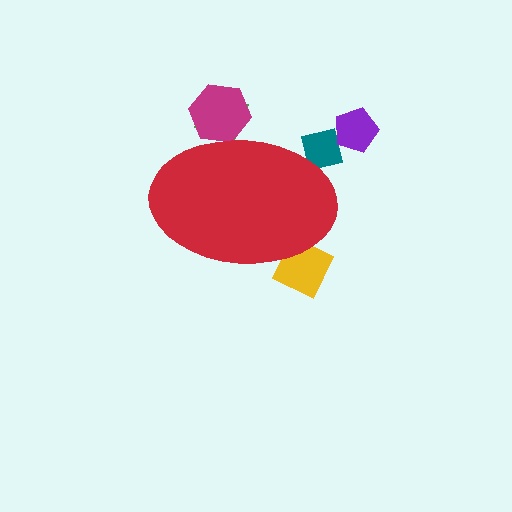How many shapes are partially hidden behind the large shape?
4 shapes are partially hidden.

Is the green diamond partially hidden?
Yes, the green diamond is partially hidden behind the red ellipse.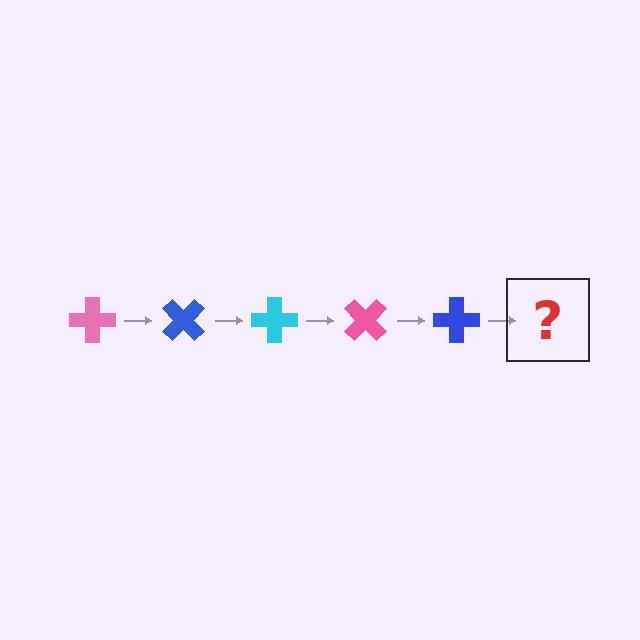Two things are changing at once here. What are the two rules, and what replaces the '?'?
The two rules are that it rotates 45 degrees each step and the color cycles through pink, blue, and cyan. The '?' should be a cyan cross, rotated 225 degrees from the start.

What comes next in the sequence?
The next element should be a cyan cross, rotated 225 degrees from the start.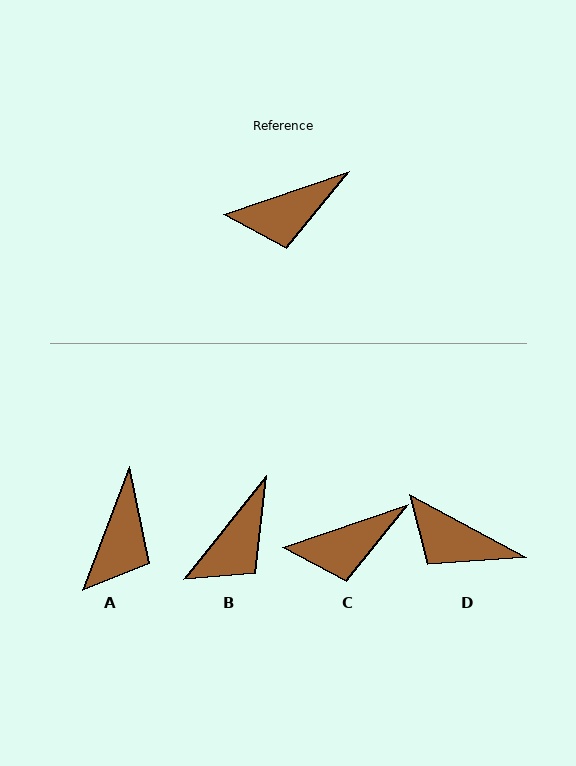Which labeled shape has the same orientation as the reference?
C.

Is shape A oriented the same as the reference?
No, it is off by about 51 degrees.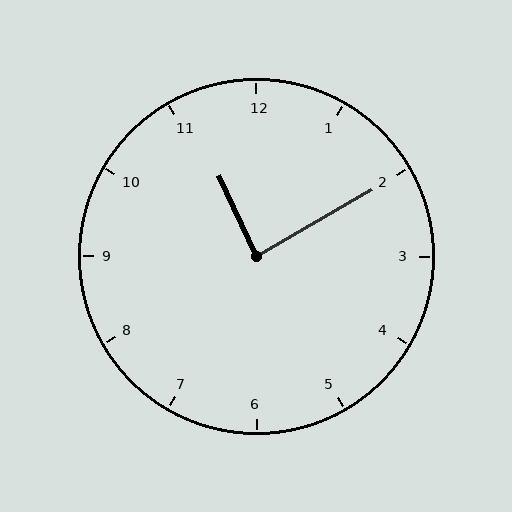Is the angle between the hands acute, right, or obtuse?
It is right.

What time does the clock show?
11:10.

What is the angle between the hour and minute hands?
Approximately 85 degrees.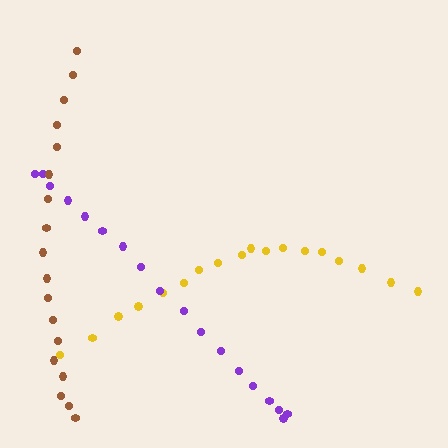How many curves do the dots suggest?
There are 3 distinct paths.